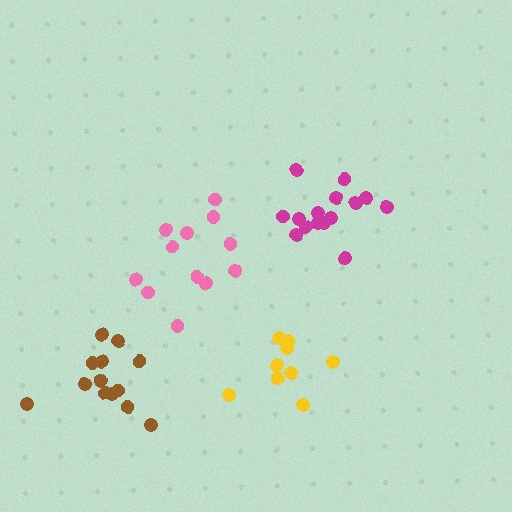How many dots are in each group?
Group 1: 9 dots, Group 2: 15 dots, Group 3: 12 dots, Group 4: 13 dots (49 total).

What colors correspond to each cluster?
The clusters are colored: yellow, magenta, pink, brown.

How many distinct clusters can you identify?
There are 4 distinct clusters.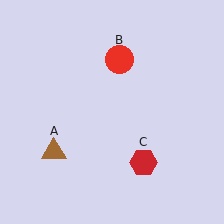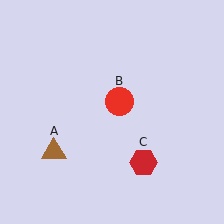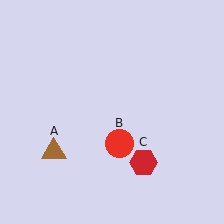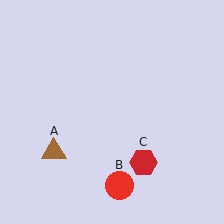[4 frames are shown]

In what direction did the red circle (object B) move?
The red circle (object B) moved down.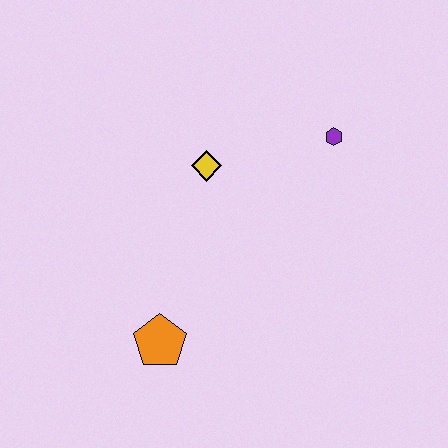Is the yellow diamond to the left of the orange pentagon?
No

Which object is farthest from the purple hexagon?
The orange pentagon is farthest from the purple hexagon.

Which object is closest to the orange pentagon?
The yellow diamond is closest to the orange pentagon.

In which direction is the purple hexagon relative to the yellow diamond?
The purple hexagon is to the right of the yellow diamond.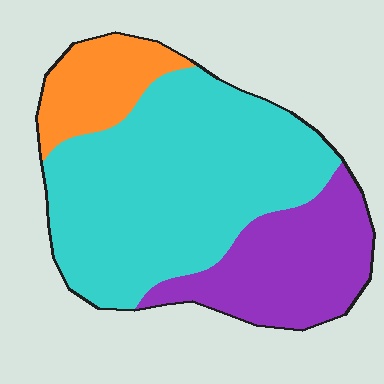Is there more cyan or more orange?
Cyan.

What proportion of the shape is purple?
Purple covers roughly 25% of the shape.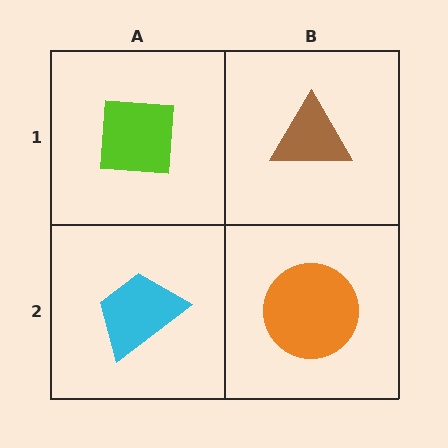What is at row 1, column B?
A brown triangle.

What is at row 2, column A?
A cyan trapezoid.